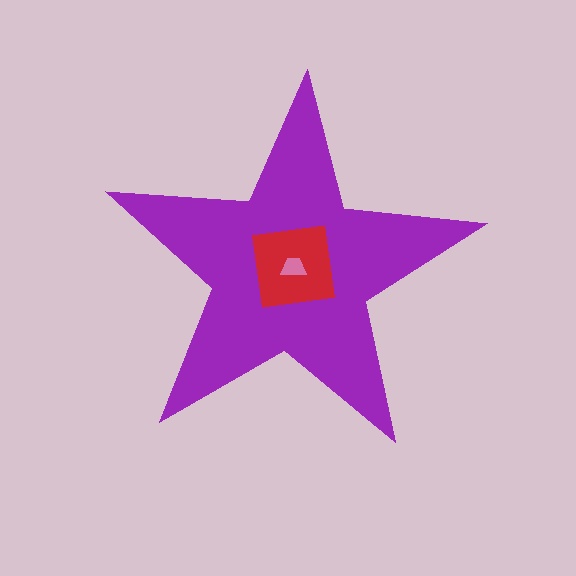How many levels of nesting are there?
3.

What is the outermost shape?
The purple star.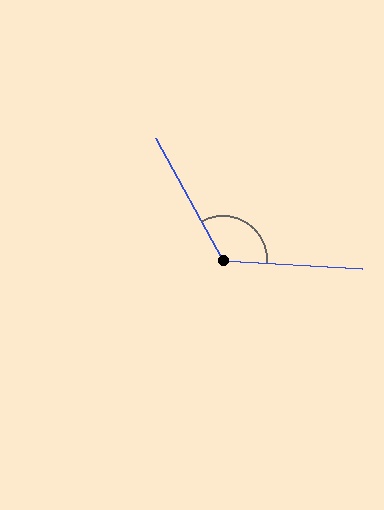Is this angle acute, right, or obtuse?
It is obtuse.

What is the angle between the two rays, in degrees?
Approximately 122 degrees.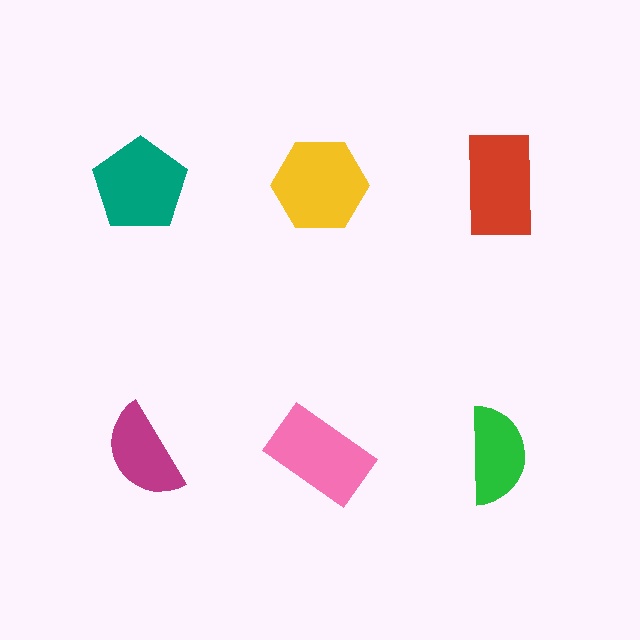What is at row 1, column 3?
A red rectangle.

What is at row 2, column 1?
A magenta semicircle.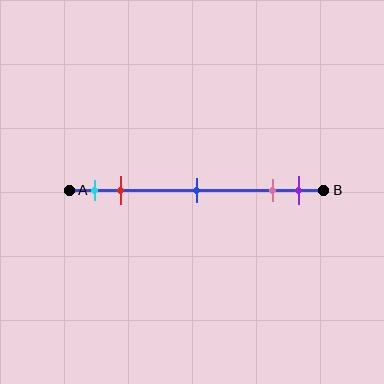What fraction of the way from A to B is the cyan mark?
The cyan mark is approximately 10% (0.1) of the way from A to B.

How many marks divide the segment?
There are 5 marks dividing the segment.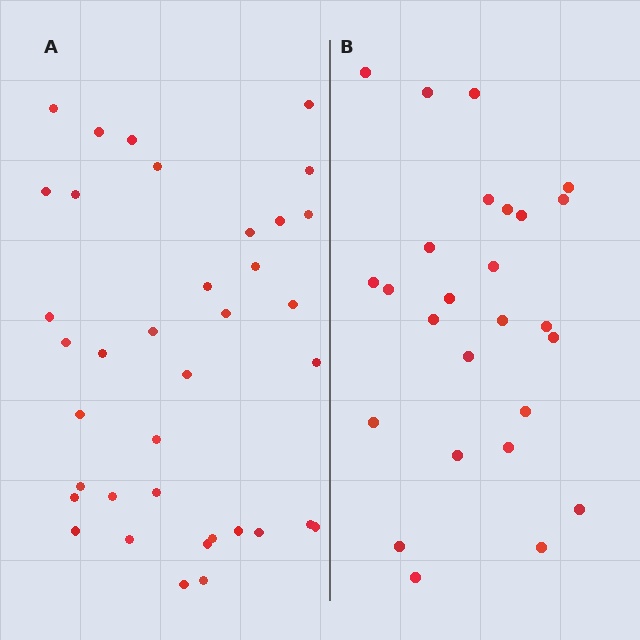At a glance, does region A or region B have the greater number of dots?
Region A (the left region) has more dots.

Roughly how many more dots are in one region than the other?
Region A has roughly 12 or so more dots than region B.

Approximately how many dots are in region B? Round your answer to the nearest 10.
About 30 dots. (The exact count is 26, which rounds to 30.)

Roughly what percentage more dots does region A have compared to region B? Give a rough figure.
About 40% more.